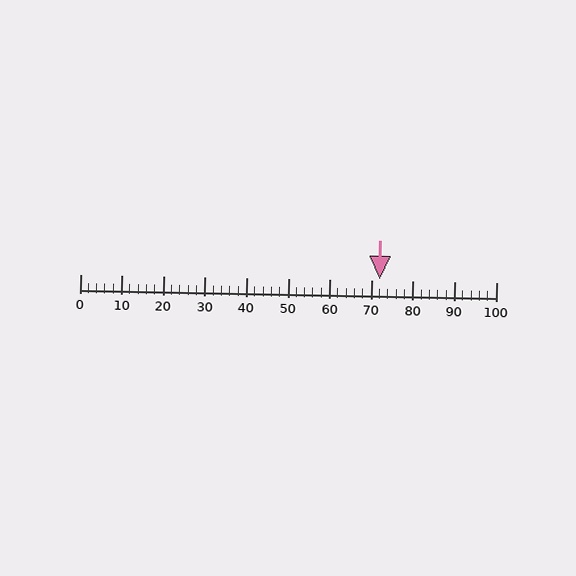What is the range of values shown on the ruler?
The ruler shows values from 0 to 100.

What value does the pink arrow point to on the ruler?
The pink arrow points to approximately 72.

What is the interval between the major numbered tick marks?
The major tick marks are spaced 10 units apart.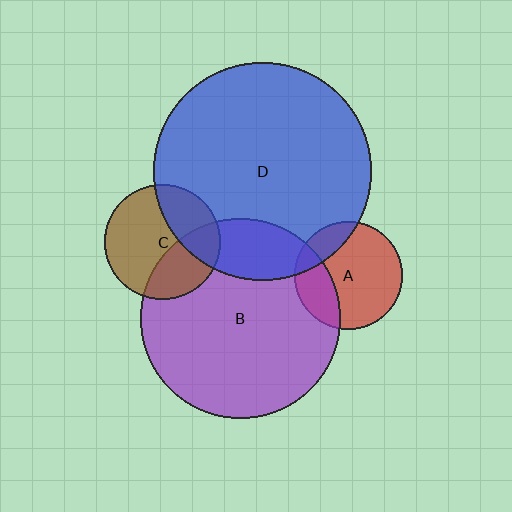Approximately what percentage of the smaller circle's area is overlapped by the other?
Approximately 20%.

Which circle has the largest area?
Circle D (blue).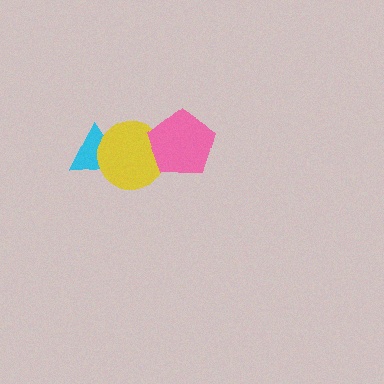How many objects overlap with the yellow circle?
2 objects overlap with the yellow circle.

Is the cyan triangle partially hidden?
Yes, it is partially covered by another shape.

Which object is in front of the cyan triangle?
The yellow circle is in front of the cyan triangle.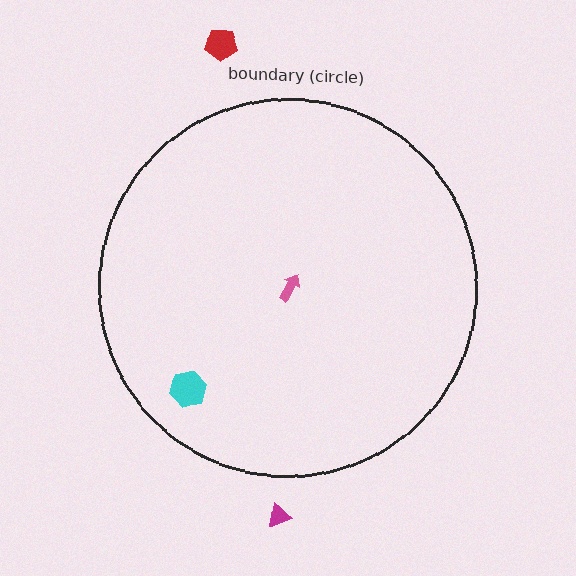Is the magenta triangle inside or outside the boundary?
Outside.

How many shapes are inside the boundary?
2 inside, 2 outside.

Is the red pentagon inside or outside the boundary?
Outside.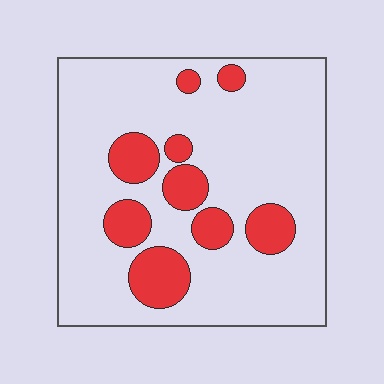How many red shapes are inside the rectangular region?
9.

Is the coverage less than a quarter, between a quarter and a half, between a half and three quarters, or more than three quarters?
Less than a quarter.